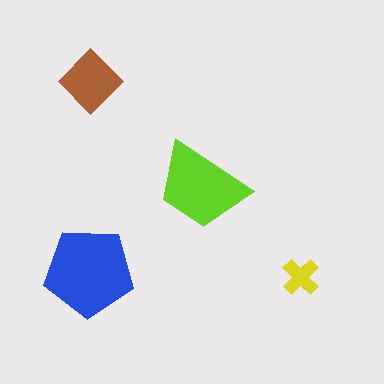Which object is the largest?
The blue pentagon.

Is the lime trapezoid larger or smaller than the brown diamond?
Larger.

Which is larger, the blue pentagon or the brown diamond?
The blue pentagon.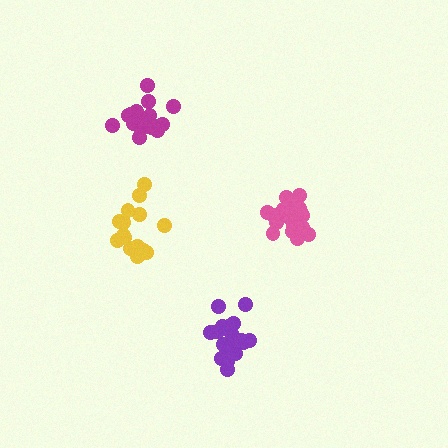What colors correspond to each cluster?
The clusters are colored: yellow, pink, magenta, purple.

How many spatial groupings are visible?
There are 4 spatial groupings.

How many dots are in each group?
Group 1: 15 dots, Group 2: 20 dots, Group 3: 20 dots, Group 4: 19 dots (74 total).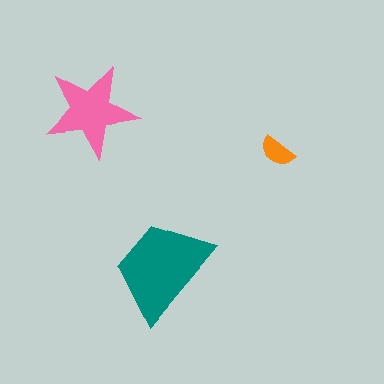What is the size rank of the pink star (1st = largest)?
2nd.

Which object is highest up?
The pink star is topmost.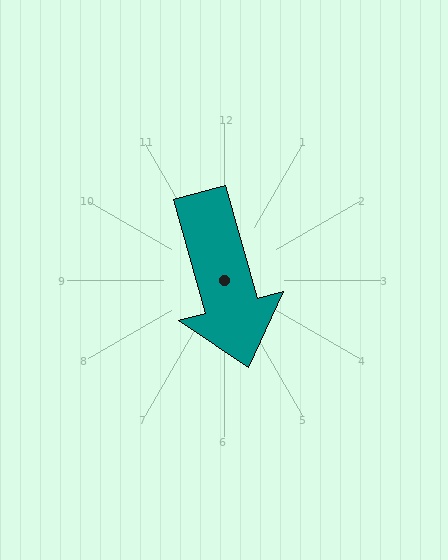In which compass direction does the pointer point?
South.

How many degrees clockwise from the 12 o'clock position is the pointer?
Approximately 164 degrees.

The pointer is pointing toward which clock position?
Roughly 5 o'clock.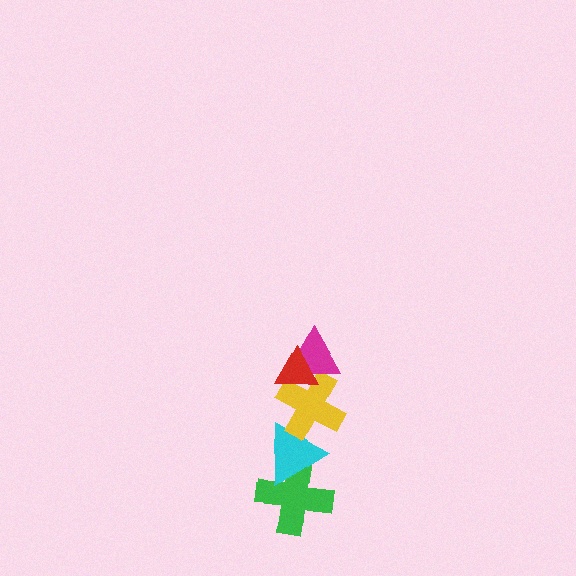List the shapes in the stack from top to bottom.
From top to bottom: the red triangle, the magenta triangle, the yellow cross, the cyan triangle, the green cross.